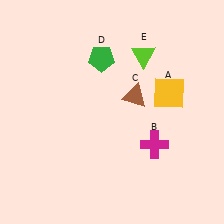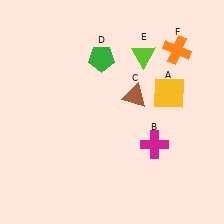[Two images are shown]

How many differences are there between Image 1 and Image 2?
There is 1 difference between the two images.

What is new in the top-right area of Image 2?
An orange cross (F) was added in the top-right area of Image 2.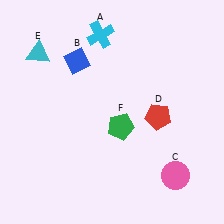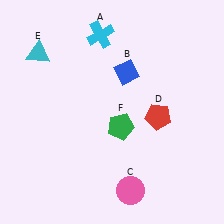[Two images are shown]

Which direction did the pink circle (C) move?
The pink circle (C) moved left.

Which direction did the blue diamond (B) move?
The blue diamond (B) moved right.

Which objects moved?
The objects that moved are: the blue diamond (B), the pink circle (C).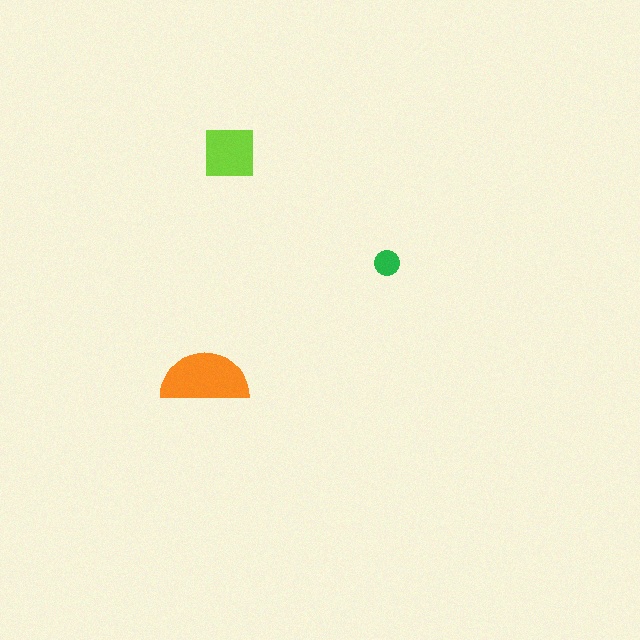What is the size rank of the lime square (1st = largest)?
2nd.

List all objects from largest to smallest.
The orange semicircle, the lime square, the green circle.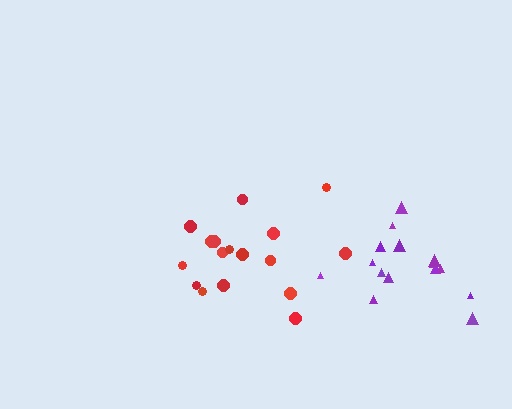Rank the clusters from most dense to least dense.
purple, red.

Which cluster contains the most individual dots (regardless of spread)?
Red (17).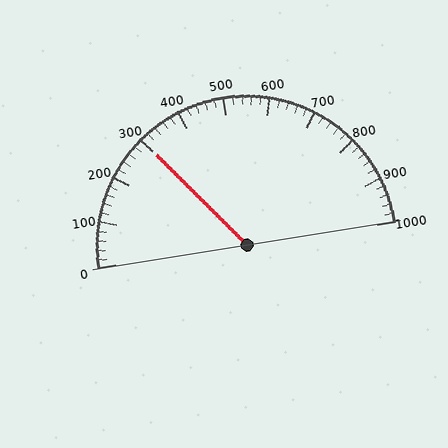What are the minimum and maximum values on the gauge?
The gauge ranges from 0 to 1000.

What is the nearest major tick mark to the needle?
The nearest major tick mark is 300.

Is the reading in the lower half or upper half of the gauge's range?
The reading is in the lower half of the range (0 to 1000).